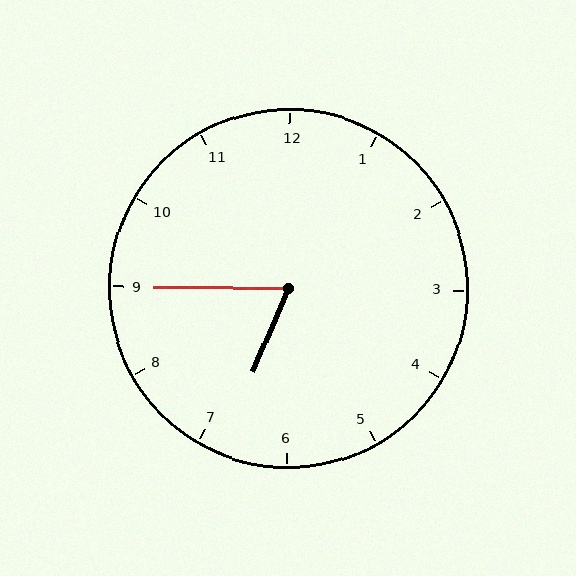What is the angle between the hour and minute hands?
Approximately 68 degrees.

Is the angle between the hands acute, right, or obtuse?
It is acute.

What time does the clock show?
6:45.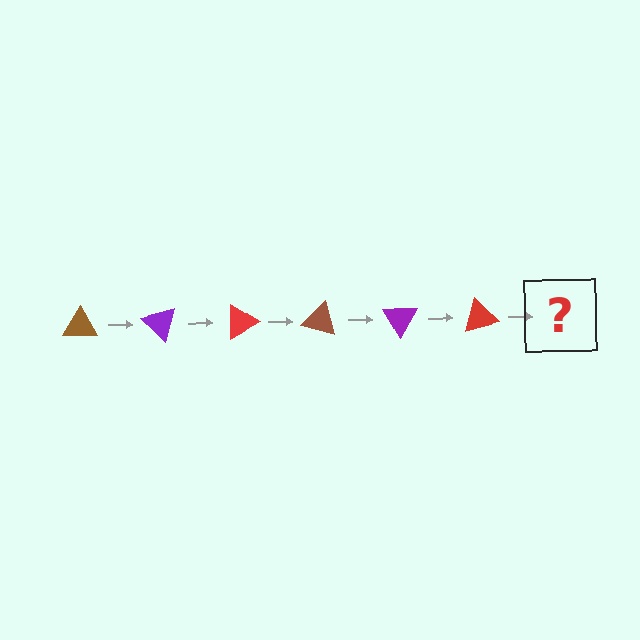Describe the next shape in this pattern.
It should be a brown triangle, rotated 270 degrees from the start.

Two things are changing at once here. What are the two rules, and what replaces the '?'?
The two rules are that it rotates 45 degrees each step and the color cycles through brown, purple, and red. The '?' should be a brown triangle, rotated 270 degrees from the start.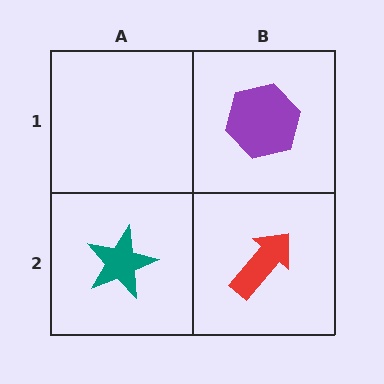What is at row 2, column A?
A teal star.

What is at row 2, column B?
A red arrow.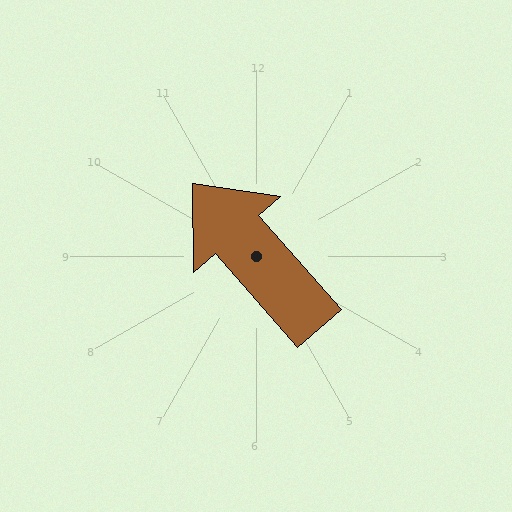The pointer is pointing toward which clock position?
Roughly 11 o'clock.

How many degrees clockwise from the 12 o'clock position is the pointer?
Approximately 319 degrees.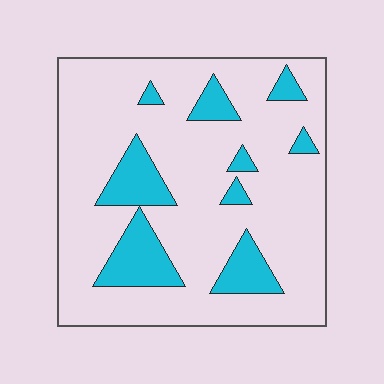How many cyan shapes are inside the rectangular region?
9.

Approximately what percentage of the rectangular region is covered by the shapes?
Approximately 20%.